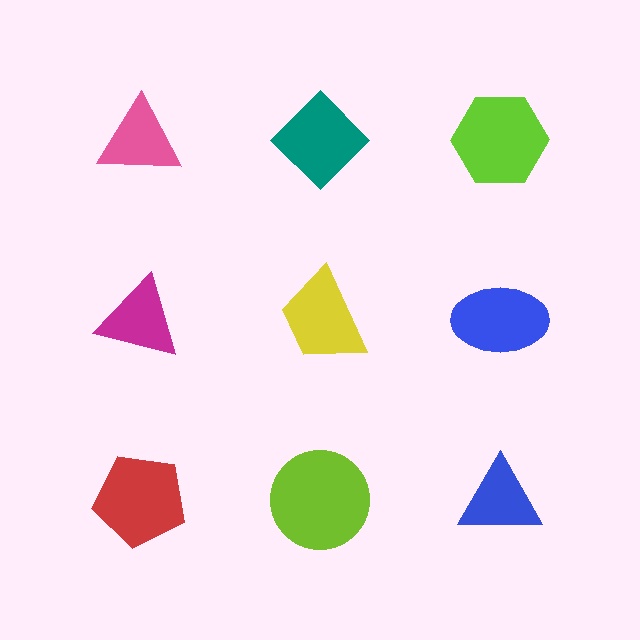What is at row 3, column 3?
A blue triangle.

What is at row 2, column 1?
A magenta triangle.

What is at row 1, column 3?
A lime hexagon.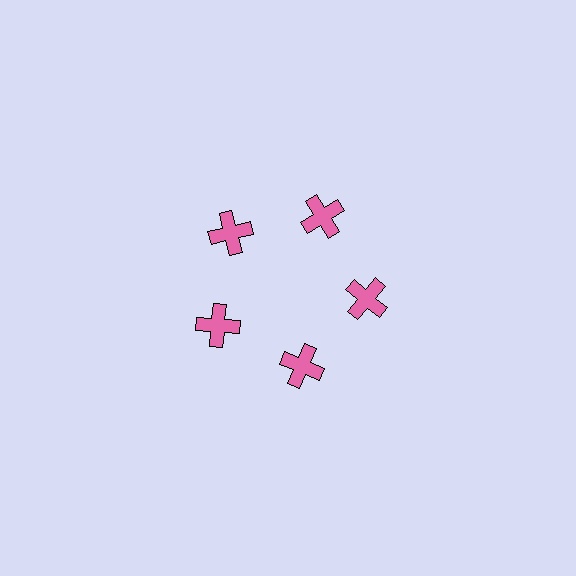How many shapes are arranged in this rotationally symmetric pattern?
There are 5 shapes, arranged in 5 groups of 1.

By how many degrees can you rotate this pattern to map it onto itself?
The pattern maps onto itself every 72 degrees of rotation.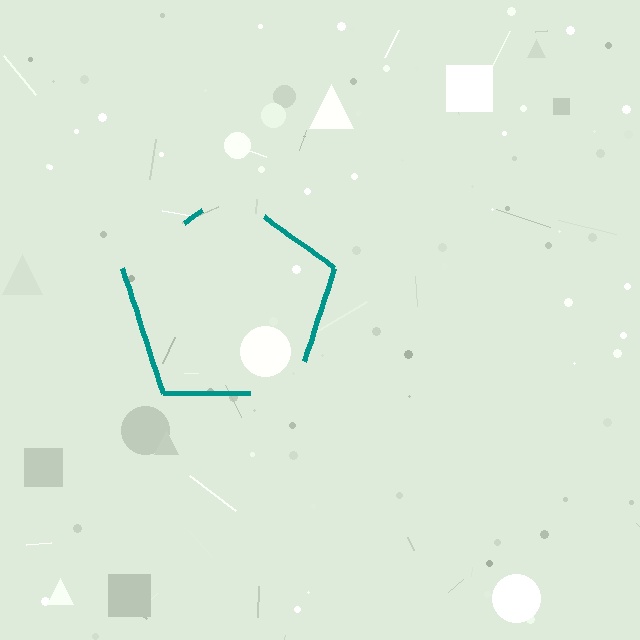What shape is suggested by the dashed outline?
The dashed outline suggests a pentagon.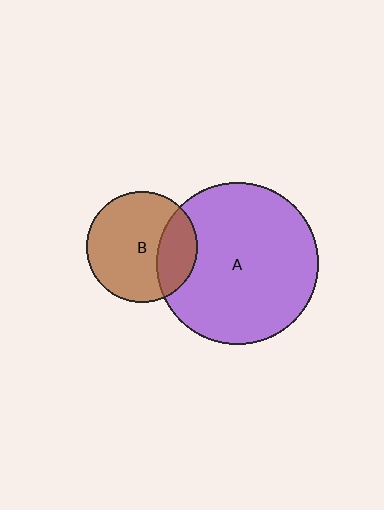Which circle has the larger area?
Circle A (purple).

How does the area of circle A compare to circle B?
Approximately 2.1 times.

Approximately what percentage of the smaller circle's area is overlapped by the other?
Approximately 25%.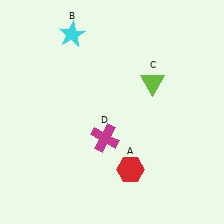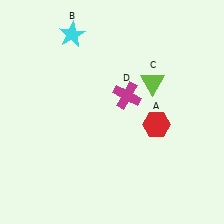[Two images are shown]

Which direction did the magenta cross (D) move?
The magenta cross (D) moved up.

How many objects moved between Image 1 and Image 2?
2 objects moved between the two images.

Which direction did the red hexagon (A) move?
The red hexagon (A) moved up.